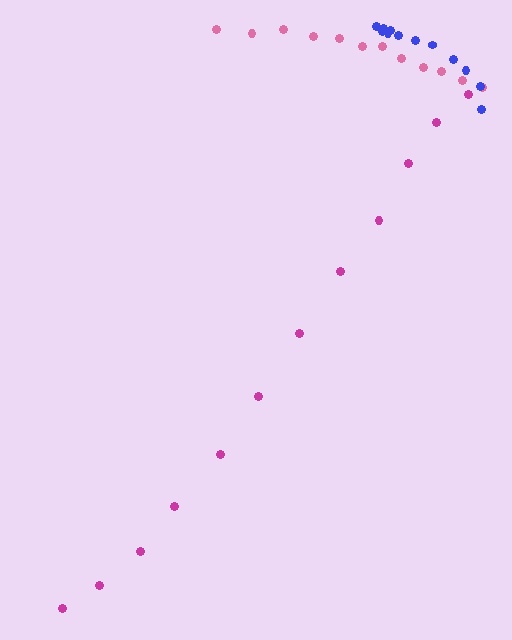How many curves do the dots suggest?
There are 3 distinct paths.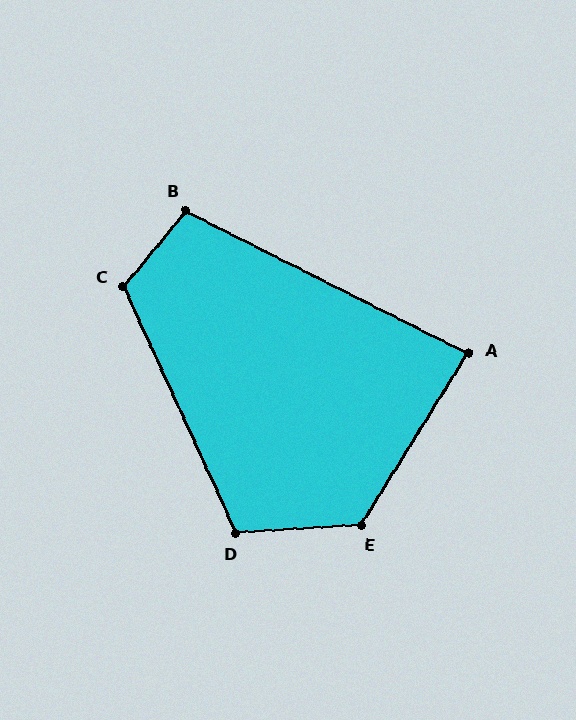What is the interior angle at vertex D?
Approximately 111 degrees (obtuse).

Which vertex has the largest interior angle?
E, at approximately 125 degrees.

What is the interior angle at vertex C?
Approximately 116 degrees (obtuse).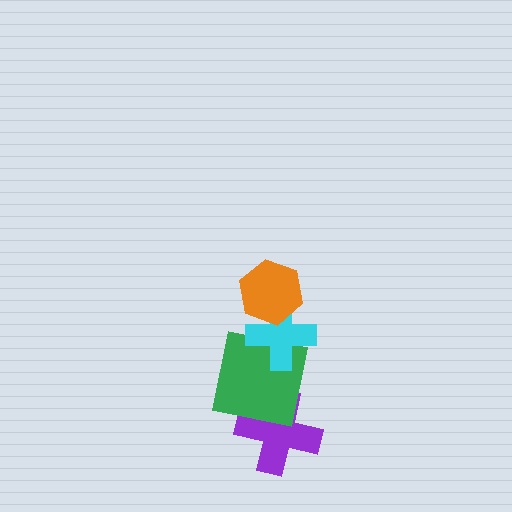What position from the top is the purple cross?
The purple cross is 4th from the top.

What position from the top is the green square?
The green square is 3rd from the top.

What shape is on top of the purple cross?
The green square is on top of the purple cross.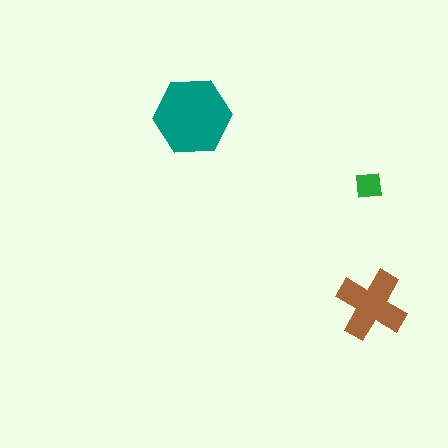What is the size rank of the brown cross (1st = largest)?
2nd.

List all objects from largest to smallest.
The teal hexagon, the brown cross, the green square.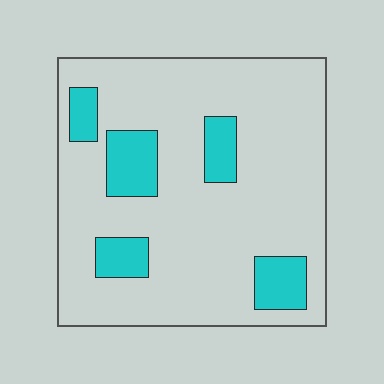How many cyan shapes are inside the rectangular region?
5.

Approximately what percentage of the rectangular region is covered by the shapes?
Approximately 15%.